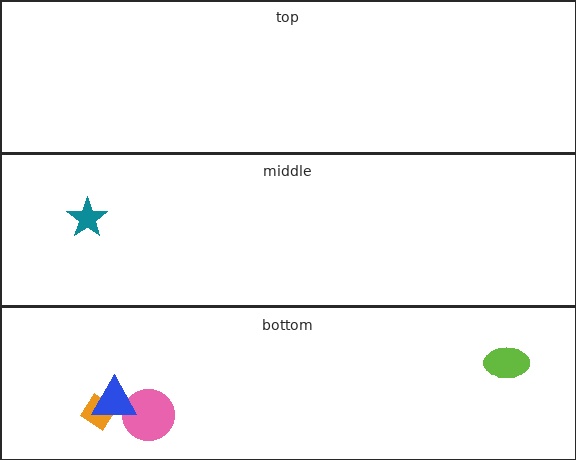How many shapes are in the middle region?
1.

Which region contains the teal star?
The middle region.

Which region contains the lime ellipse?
The bottom region.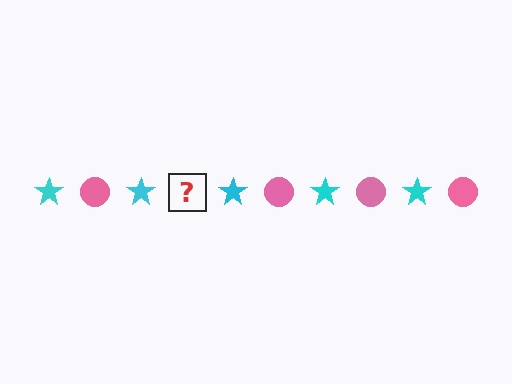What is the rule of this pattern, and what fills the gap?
The rule is that the pattern alternates between cyan star and pink circle. The gap should be filled with a pink circle.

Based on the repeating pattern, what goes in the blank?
The blank should be a pink circle.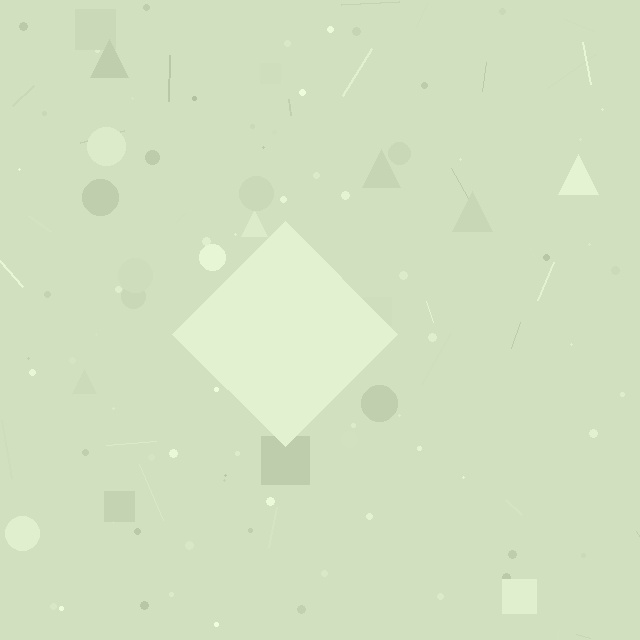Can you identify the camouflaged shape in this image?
The camouflaged shape is a diamond.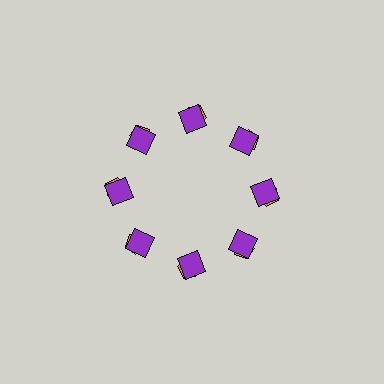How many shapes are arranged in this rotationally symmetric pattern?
There are 16 shapes, arranged in 8 groups of 2.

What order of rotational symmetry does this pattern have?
This pattern has 8-fold rotational symmetry.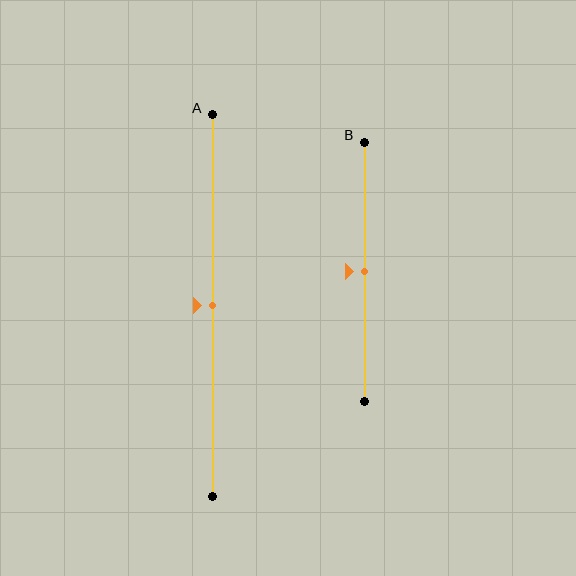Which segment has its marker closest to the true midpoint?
Segment A has its marker closest to the true midpoint.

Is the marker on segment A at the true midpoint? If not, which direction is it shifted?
Yes, the marker on segment A is at the true midpoint.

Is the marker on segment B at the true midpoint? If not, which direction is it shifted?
Yes, the marker on segment B is at the true midpoint.